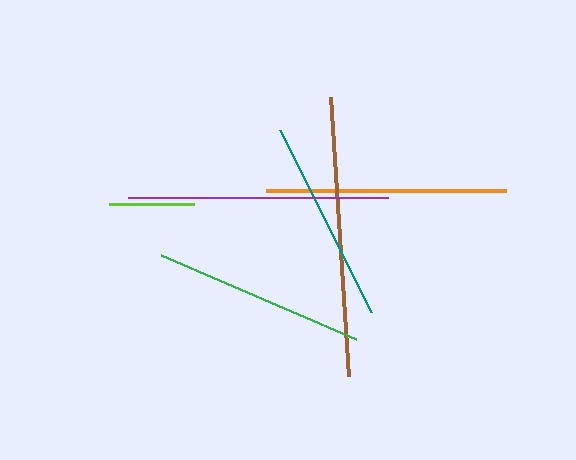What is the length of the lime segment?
The lime segment is approximately 85 pixels long.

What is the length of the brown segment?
The brown segment is approximately 279 pixels long.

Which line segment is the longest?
The brown line is the longest at approximately 279 pixels.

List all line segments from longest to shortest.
From longest to shortest: brown, purple, orange, green, teal, lime.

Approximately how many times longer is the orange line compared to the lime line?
The orange line is approximately 2.8 times the length of the lime line.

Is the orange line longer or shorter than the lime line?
The orange line is longer than the lime line.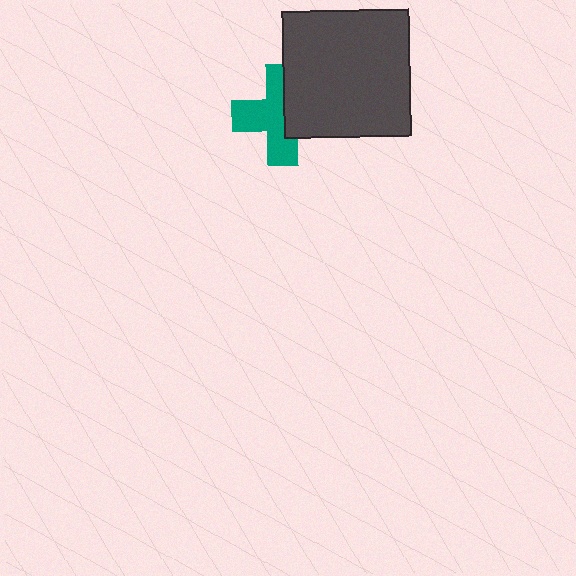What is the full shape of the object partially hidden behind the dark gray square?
The partially hidden object is a teal cross.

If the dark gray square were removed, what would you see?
You would see the complete teal cross.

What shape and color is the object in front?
The object in front is a dark gray square.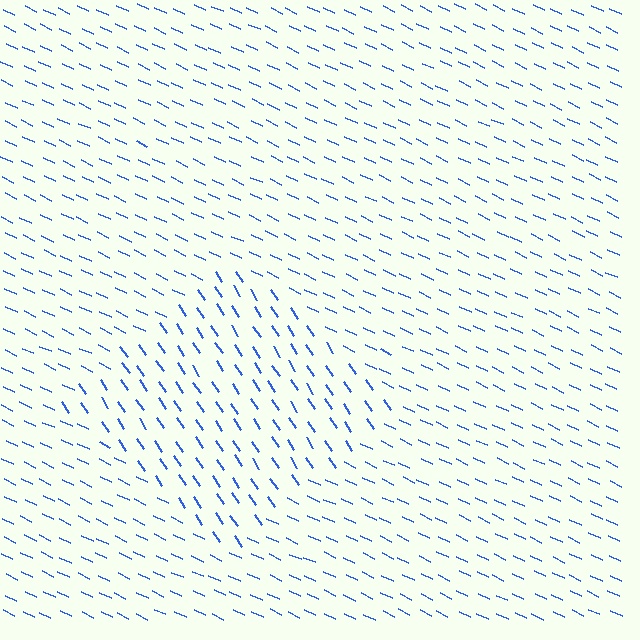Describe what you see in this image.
The image is filled with small blue line segments. A diamond region in the image has lines oriented differently from the surrounding lines, creating a visible texture boundary.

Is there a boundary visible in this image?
Yes, there is a texture boundary formed by a change in line orientation.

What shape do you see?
I see a diamond.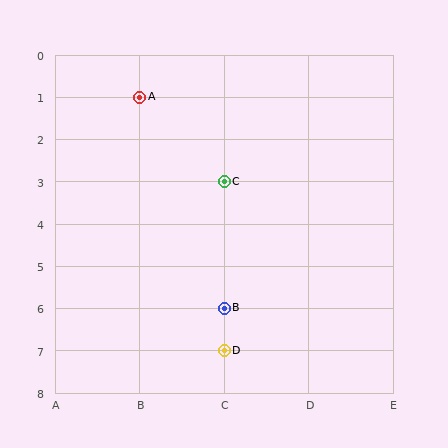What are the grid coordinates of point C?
Point C is at grid coordinates (C, 3).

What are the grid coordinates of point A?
Point A is at grid coordinates (B, 1).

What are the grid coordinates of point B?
Point B is at grid coordinates (C, 6).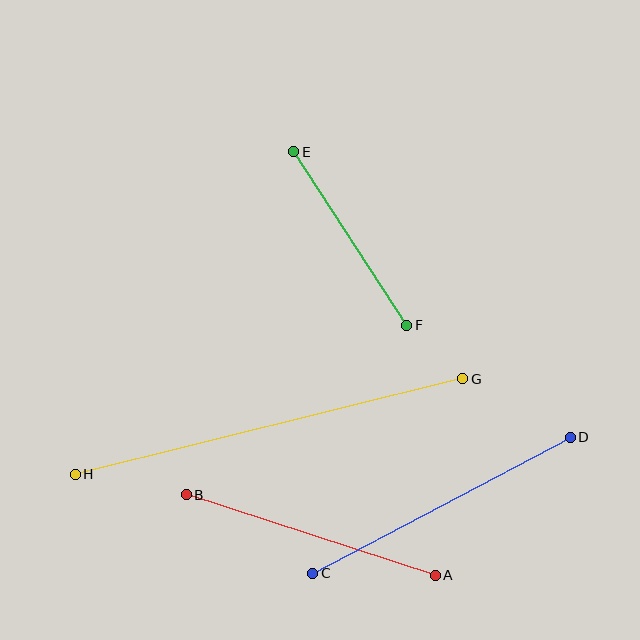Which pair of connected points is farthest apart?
Points G and H are farthest apart.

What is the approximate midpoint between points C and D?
The midpoint is at approximately (442, 505) pixels.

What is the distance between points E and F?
The distance is approximately 207 pixels.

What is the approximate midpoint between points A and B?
The midpoint is at approximately (311, 535) pixels.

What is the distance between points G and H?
The distance is approximately 399 pixels.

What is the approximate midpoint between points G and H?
The midpoint is at approximately (269, 427) pixels.